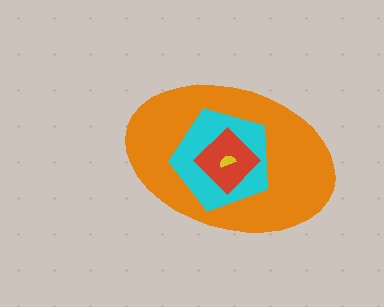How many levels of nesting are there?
4.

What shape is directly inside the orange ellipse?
The cyan pentagon.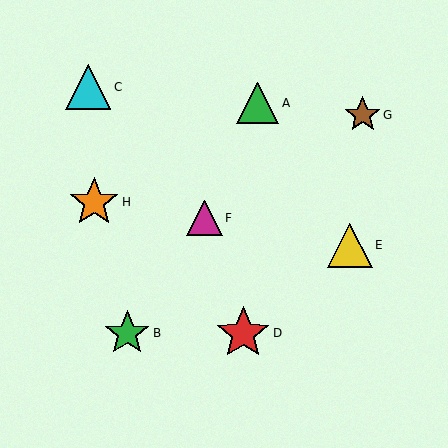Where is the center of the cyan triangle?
The center of the cyan triangle is at (88, 87).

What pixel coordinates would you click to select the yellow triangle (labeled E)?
Click at (350, 245) to select the yellow triangle E.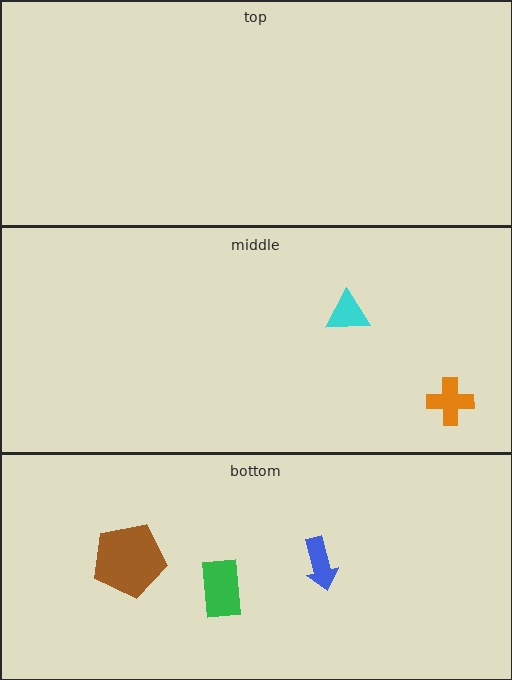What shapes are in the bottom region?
The blue arrow, the green rectangle, the brown pentagon.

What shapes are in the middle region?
The cyan triangle, the orange cross.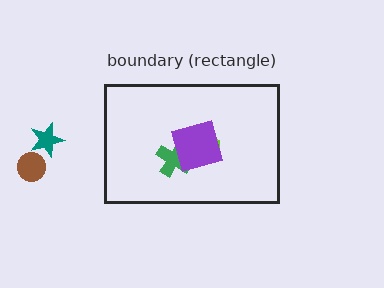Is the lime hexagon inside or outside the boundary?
Inside.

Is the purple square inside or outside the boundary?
Inside.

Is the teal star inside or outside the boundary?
Outside.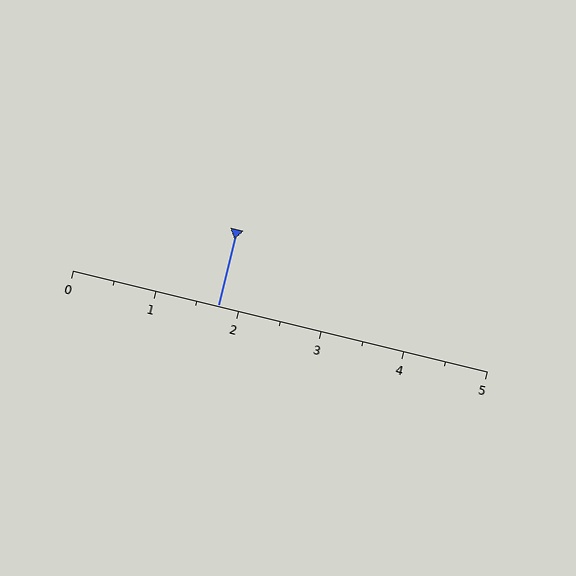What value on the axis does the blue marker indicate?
The marker indicates approximately 1.8.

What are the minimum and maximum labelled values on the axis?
The axis runs from 0 to 5.